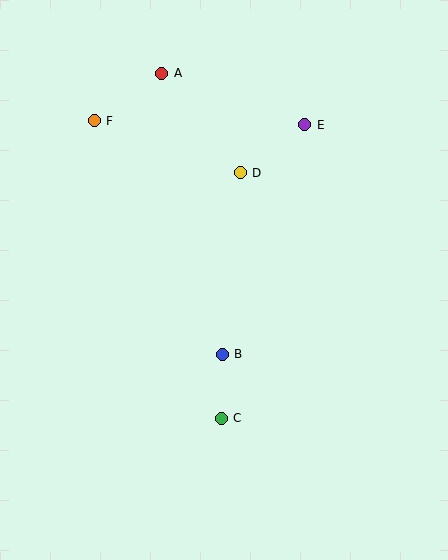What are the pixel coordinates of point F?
Point F is at (94, 121).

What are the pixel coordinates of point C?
Point C is at (221, 418).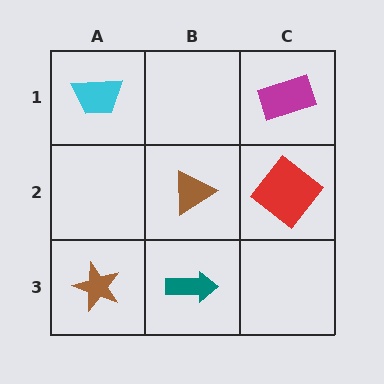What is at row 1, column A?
A cyan trapezoid.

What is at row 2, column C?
A red diamond.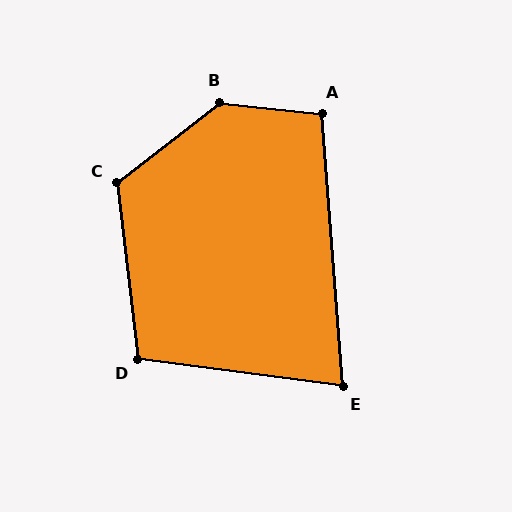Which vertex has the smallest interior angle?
E, at approximately 78 degrees.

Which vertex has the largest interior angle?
B, at approximately 137 degrees.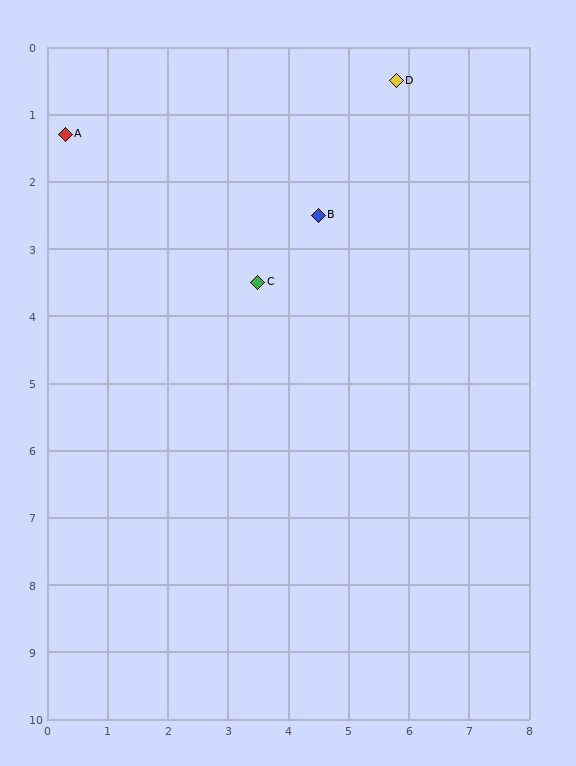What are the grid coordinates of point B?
Point B is at approximately (4.5, 2.5).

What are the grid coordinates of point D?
Point D is at approximately (5.8, 0.5).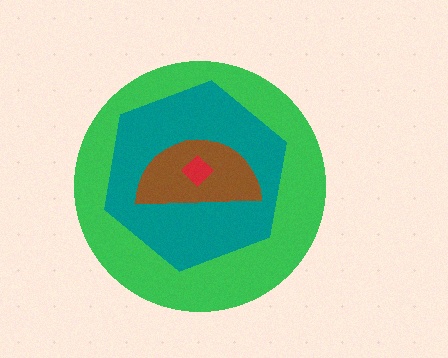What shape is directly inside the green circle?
The teal hexagon.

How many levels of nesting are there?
4.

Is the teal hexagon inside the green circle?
Yes.